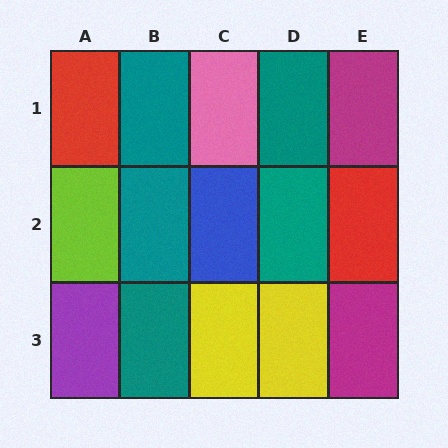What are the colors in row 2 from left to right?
Lime, teal, blue, teal, red.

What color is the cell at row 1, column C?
Pink.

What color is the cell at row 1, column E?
Magenta.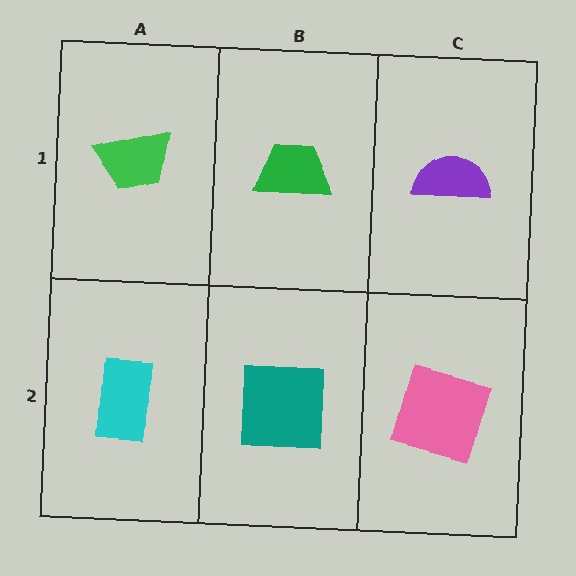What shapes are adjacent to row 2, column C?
A purple semicircle (row 1, column C), a teal square (row 2, column B).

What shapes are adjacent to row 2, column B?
A green trapezoid (row 1, column B), a cyan rectangle (row 2, column A), a pink square (row 2, column C).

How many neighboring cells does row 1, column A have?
2.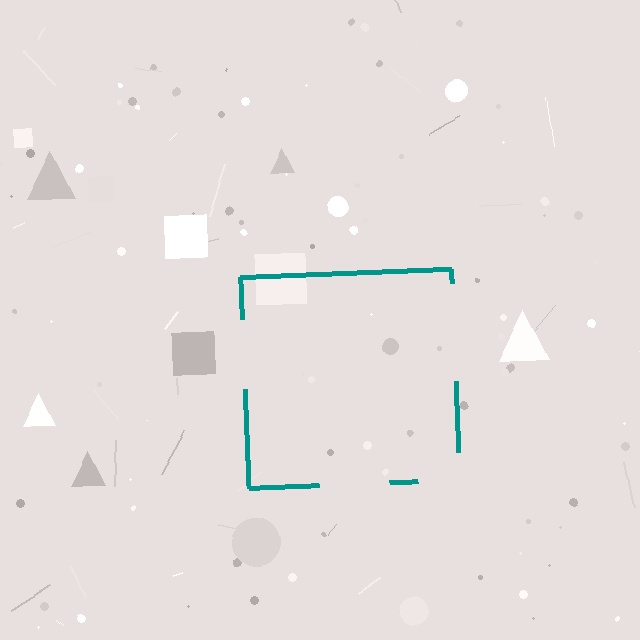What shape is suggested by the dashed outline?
The dashed outline suggests a square.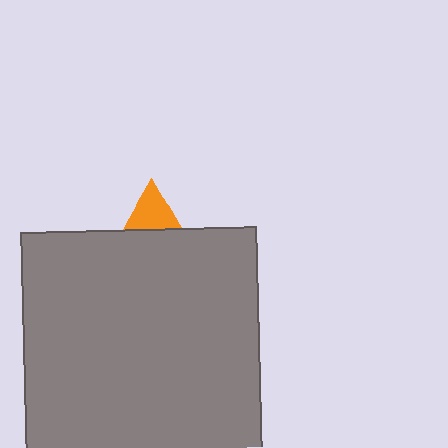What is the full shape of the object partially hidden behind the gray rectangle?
The partially hidden object is an orange triangle.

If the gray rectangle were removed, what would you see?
You would see the complete orange triangle.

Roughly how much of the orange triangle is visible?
A small part of it is visible (roughly 27%).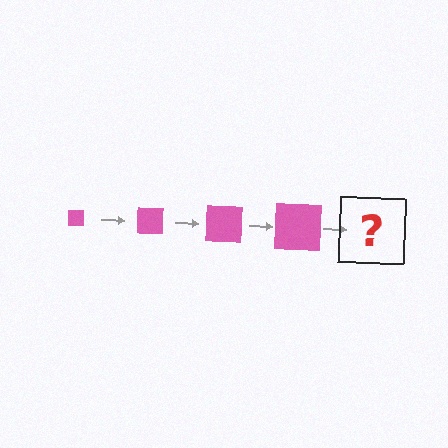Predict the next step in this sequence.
The next step is a pink square, larger than the previous one.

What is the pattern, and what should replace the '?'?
The pattern is that the square gets progressively larger each step. The '?' should be a pink square, larger than the previous one.